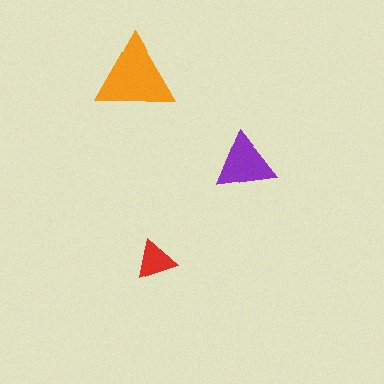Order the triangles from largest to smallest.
the orange one, the purple one, the red one.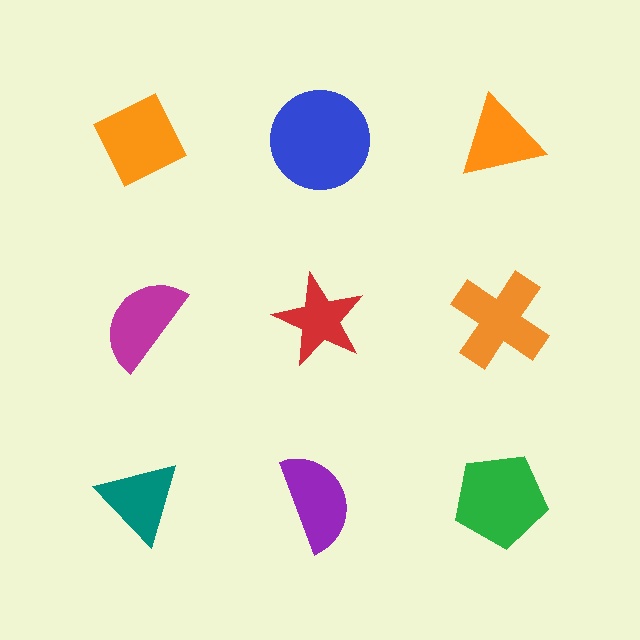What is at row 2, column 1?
A magenta semicircle.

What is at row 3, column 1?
A teal triangle.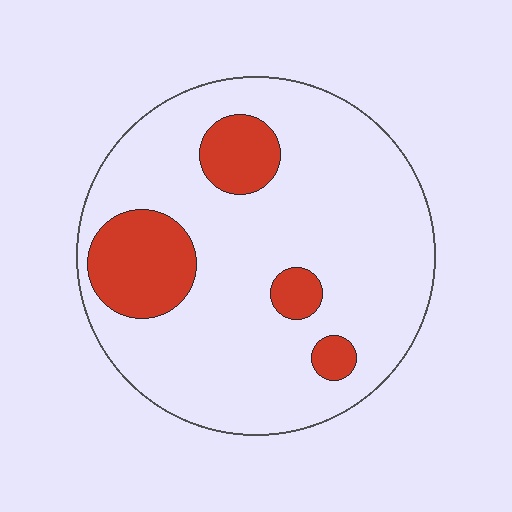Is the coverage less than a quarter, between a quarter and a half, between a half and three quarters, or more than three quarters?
Less than a quarter.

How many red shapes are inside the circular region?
4.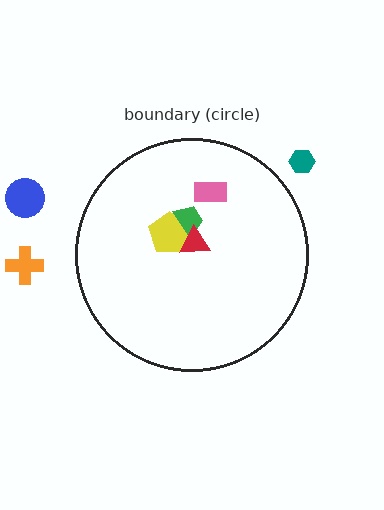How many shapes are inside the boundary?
4 inside, 3 outside.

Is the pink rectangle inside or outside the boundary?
Inside.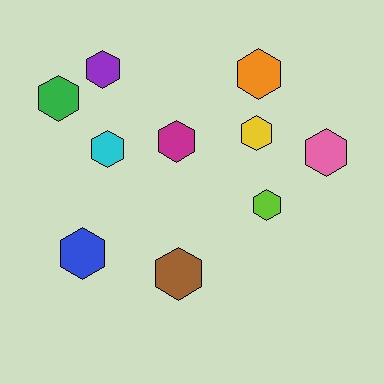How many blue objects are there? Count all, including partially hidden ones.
There is 1 blue object.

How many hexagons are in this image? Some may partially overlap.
There are 10 hexagons.